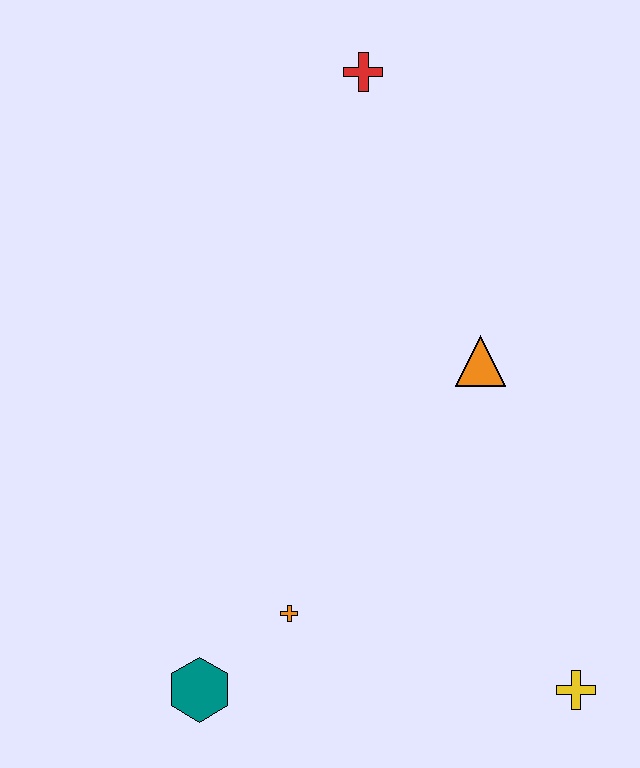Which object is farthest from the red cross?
The yellow cross is farthest from the red cross.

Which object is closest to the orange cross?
The teal hexagon is closest to the orange cross.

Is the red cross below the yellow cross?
No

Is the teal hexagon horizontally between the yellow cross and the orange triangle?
No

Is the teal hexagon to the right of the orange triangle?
No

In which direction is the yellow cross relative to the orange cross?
The yellow cross is to the right of the orange cross.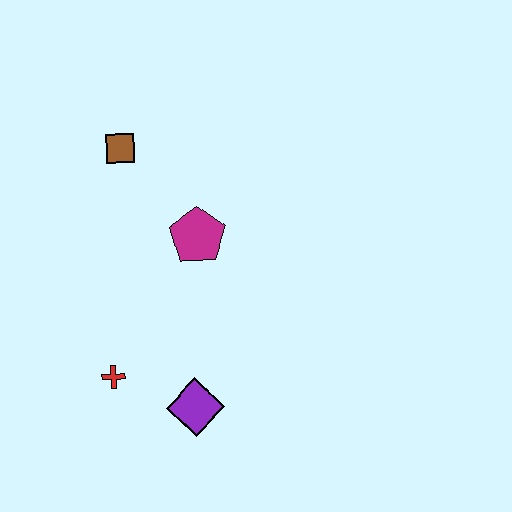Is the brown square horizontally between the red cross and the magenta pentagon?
Yes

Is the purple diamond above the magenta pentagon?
No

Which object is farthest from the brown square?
The purple diamond is farthest from the brown square.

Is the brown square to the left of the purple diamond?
Yes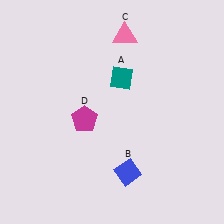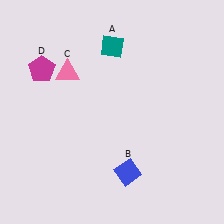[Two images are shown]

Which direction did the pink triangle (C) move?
The pink triangle (C) moved left.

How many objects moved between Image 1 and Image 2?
3 objects moved between the two images.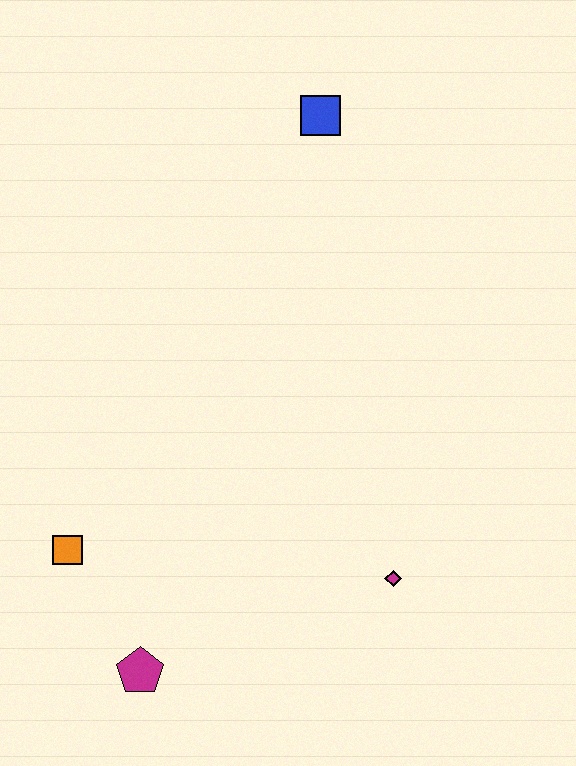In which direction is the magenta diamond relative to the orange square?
The magenta diamond is to the right of the orange square.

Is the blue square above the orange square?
Yes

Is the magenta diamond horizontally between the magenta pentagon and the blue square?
No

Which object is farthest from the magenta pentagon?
The blue square is farthest from the magenta pentagon.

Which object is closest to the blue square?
The magenta diamond is closest to the blue square.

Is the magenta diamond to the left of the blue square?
No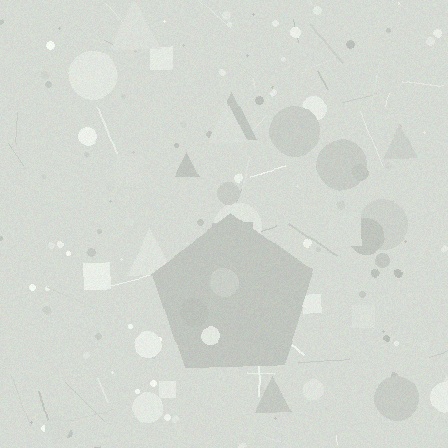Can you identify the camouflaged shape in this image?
The camouflaged shape is a pentagon.